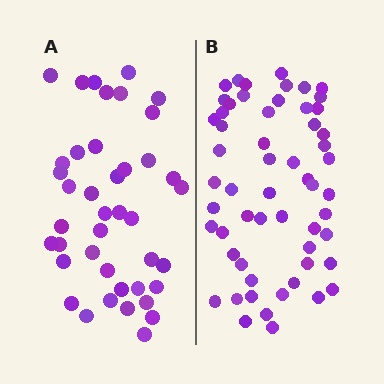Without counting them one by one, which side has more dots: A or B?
Region B (the right region) has more dots.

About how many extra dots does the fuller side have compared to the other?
Region B has approximately 15 more dots than region A.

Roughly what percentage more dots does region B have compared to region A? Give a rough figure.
About 40% more.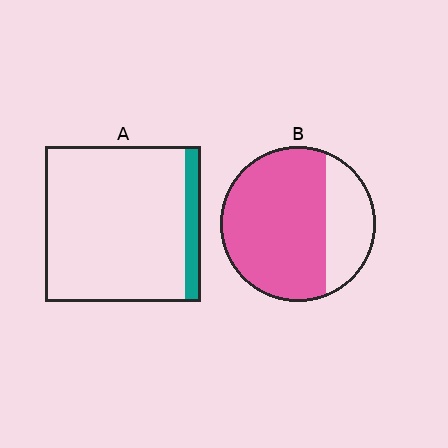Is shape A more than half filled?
No.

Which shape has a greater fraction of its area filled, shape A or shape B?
Shape B.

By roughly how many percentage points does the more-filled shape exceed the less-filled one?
By roughly 60 percentage points (B over A).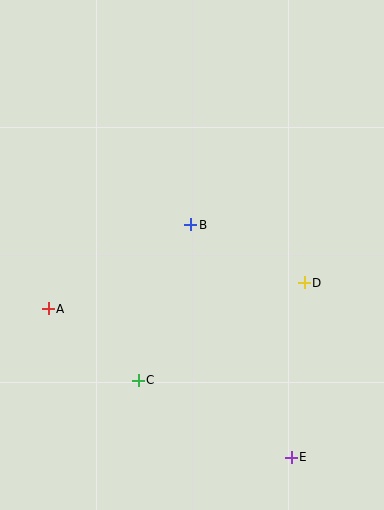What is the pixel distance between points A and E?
The distance between A and E is 284 pixels.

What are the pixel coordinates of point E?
Point E is at (291, 457).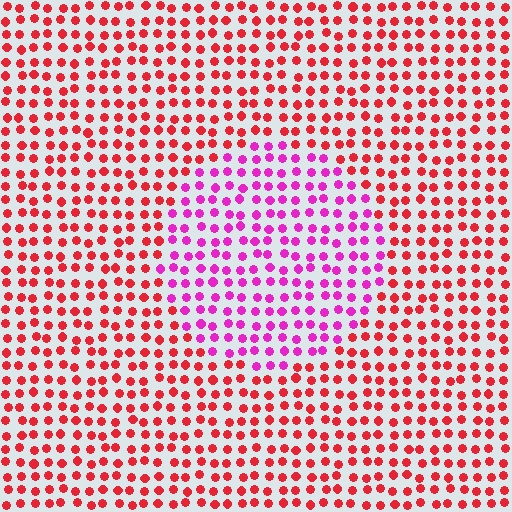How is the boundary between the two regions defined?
The boundary is defined purely by a slight shift in hue (about 46 degrees). Spacing, size, and orientation are identical on both sides.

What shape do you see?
I see a circle.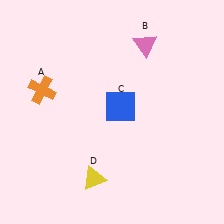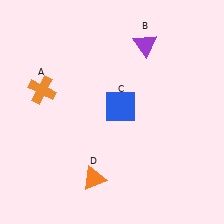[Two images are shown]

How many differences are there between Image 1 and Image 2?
There are 2 differences between the two images.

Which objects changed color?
B changed from pink to purple. D changed from yellow to orange.